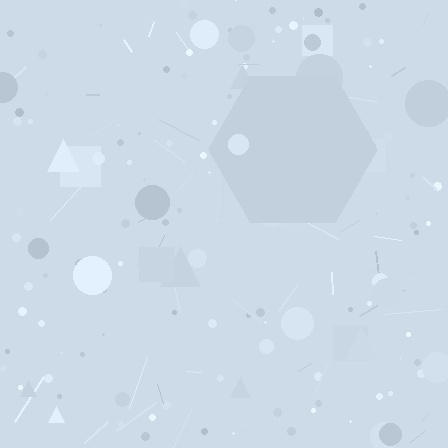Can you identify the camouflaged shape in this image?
The camouflaged shape is a hexagon.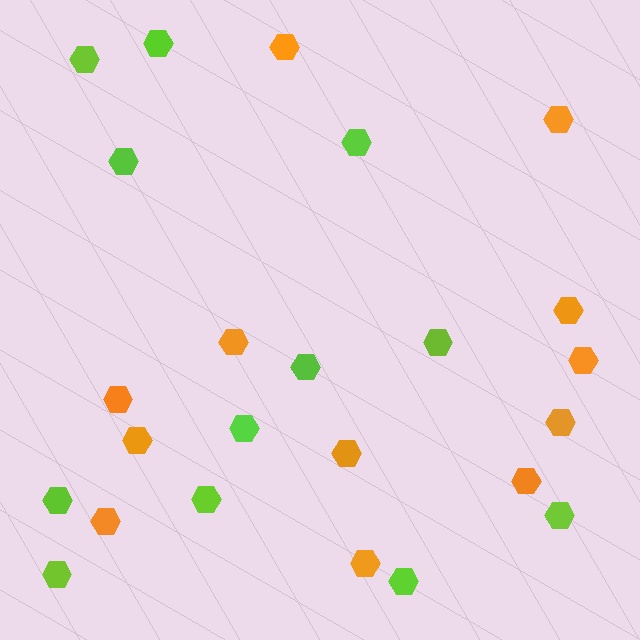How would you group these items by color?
There are 2 groups: one group of lime hexagons (12) and one group of orange hexagons (12).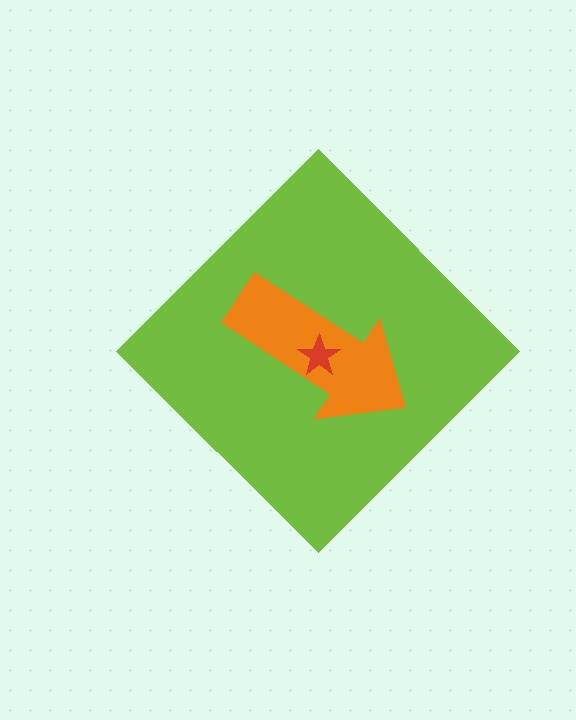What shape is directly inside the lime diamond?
The orange arrow.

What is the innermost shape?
The red star.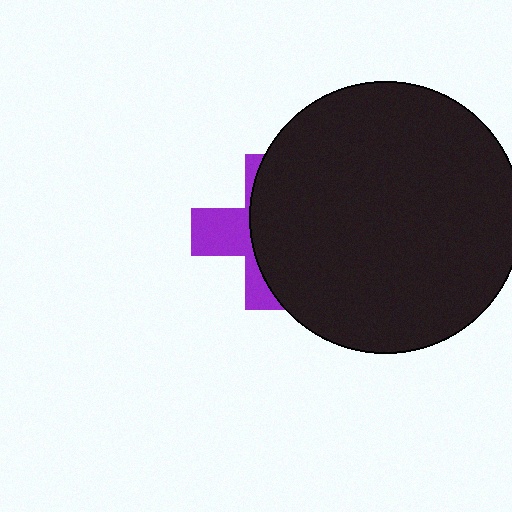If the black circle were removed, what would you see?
You would see the complete purple cross.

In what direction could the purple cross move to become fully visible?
The purple cross could move left. That would shift it out from behind the black circle entirely.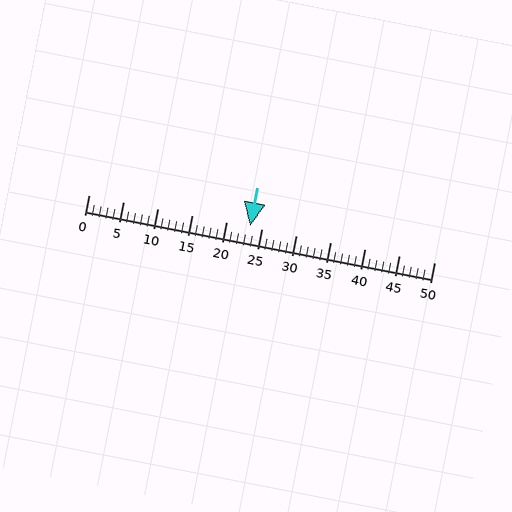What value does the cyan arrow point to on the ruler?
The cyan arrow points to approximately 23.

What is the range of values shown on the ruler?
The ruler shows values from 0 to 50.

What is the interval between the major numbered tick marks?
The major tick marks are spaced 5 units apart.